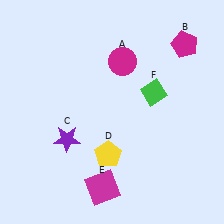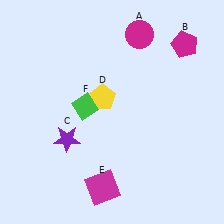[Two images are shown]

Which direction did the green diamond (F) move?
The green diamond (F) moved left.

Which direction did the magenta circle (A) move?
The magenta circle (A) moved up.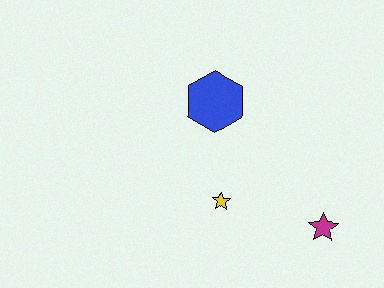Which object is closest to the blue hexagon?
The yellow star is closest to the blue hexagon.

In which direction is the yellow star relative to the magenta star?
The yellow star is to the left of the magenta star.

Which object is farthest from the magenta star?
The blue hexagon is farthest from the magenta star.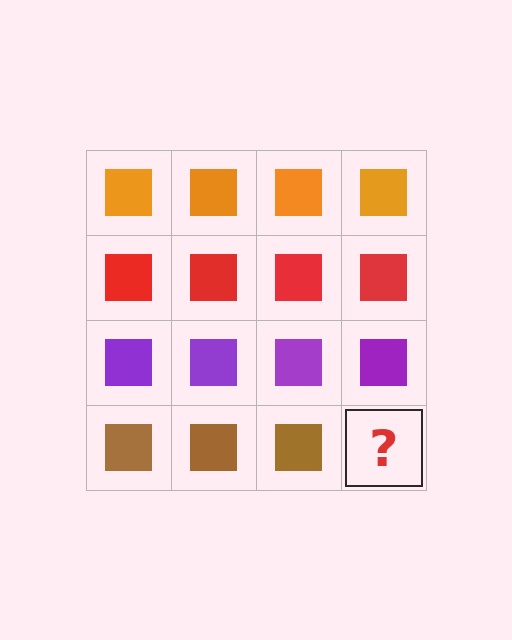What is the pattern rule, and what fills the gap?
The rule is that each row has a consistent color. The gap should be filled with a brown square.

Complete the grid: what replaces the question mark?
The question mark should be replaced with a brown square.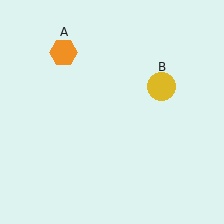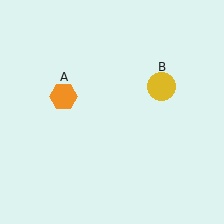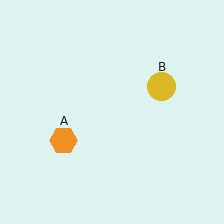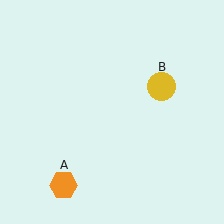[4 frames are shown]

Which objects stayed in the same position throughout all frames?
Yellow circle (object B) remained stationary.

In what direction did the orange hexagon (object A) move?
The orange hexagon (object A) moved down.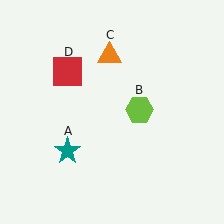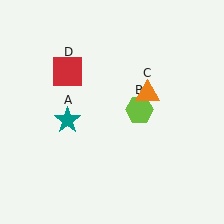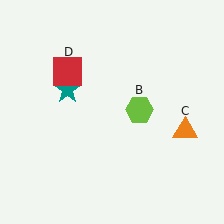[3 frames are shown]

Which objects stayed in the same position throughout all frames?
Lime hexagon (object B) and red square (object D) remained stationary.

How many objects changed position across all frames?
2 objects changed position: teal star (object A), orange triangle (object C).